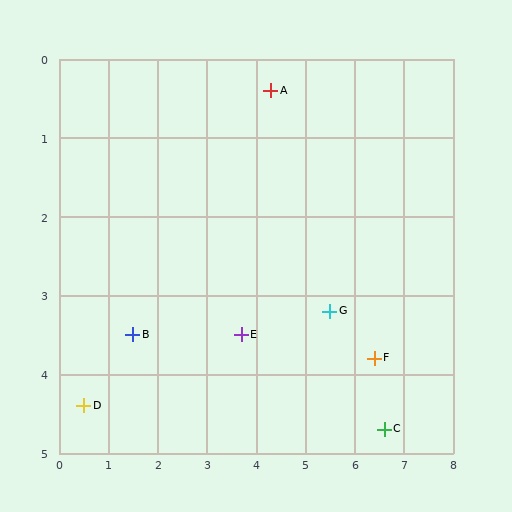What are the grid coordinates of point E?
Point E is at approximately (3.7, 3.5).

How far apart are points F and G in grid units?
Points F and G are about 1.1 grid units apart.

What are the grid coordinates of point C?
Point C is at approximately (6.6, 4.7).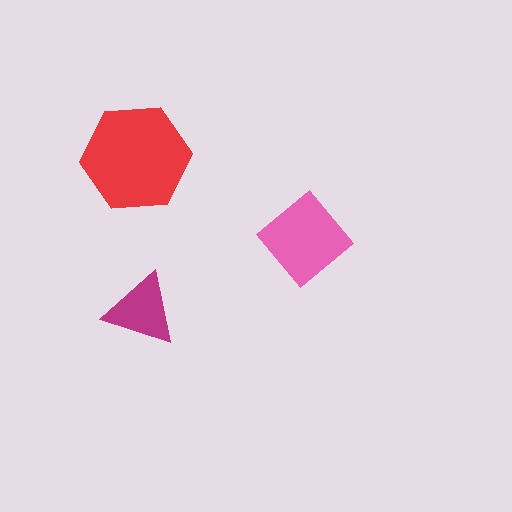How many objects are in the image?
There are 3 objects in the image.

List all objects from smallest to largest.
The magenta triangle, the pink diamond, the red hexagon.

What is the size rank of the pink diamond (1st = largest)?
2nd.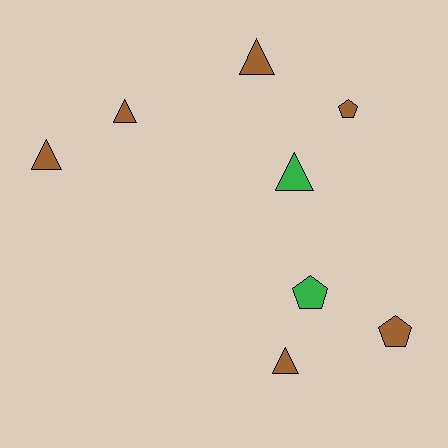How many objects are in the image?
There are 8 objects.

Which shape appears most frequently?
Triangle, with 5 objects.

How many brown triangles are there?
There are 4 brown triangles.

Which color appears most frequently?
Brown, with 6 objects.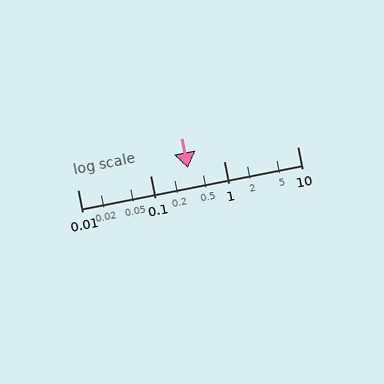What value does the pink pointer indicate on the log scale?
The pointer indicates approximately 0.32.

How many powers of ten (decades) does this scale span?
The scale spans 3 decades, from 0.01 to 10.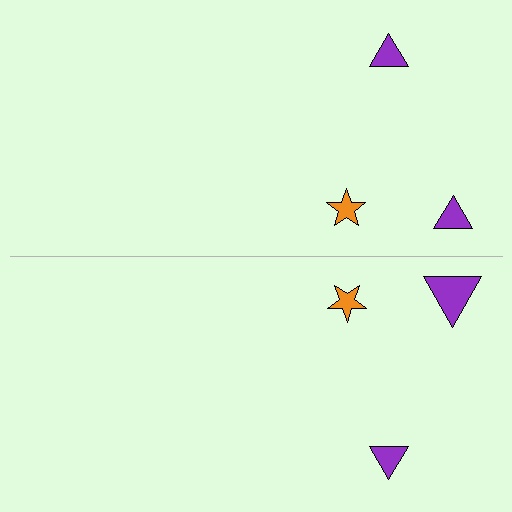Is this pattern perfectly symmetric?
No, the pattern is not perfectly symmetric. The purple triangle on the bottom side has a different size than its mirror counterpart.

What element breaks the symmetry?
The purple triangle on the bottom side has a different size than its mirror counterpart.